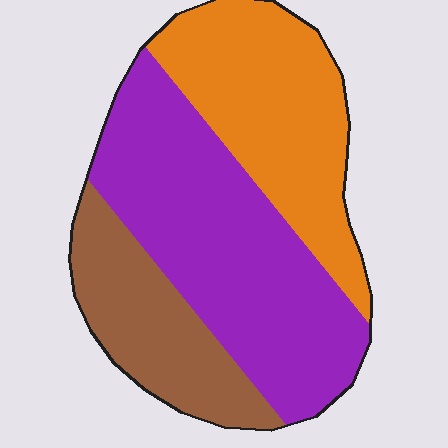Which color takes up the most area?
Purple, at roughly 45%.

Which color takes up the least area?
Brown, at roughly 20%.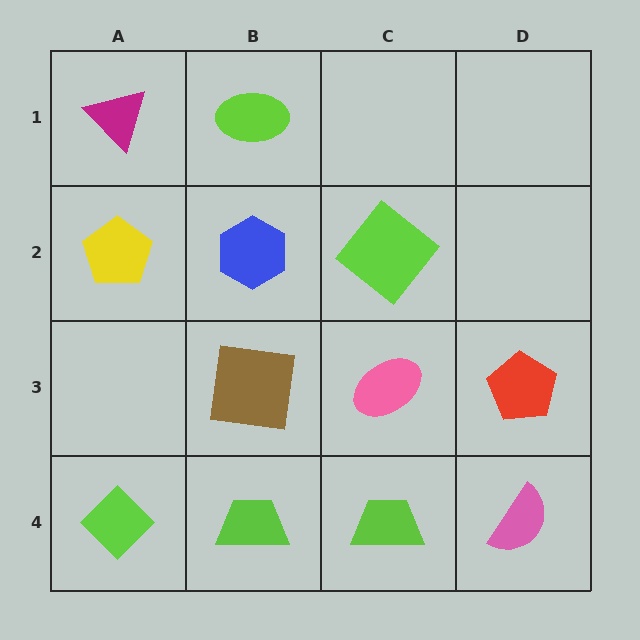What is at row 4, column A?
A lime diamond.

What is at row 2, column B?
A blue hexagon.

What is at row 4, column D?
A pink semicircle.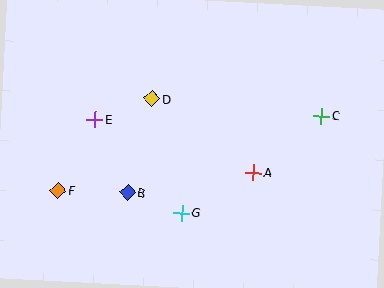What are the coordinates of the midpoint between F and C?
The midpoint between F and C is at (190, 153).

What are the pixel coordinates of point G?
Point G is at (182, 213).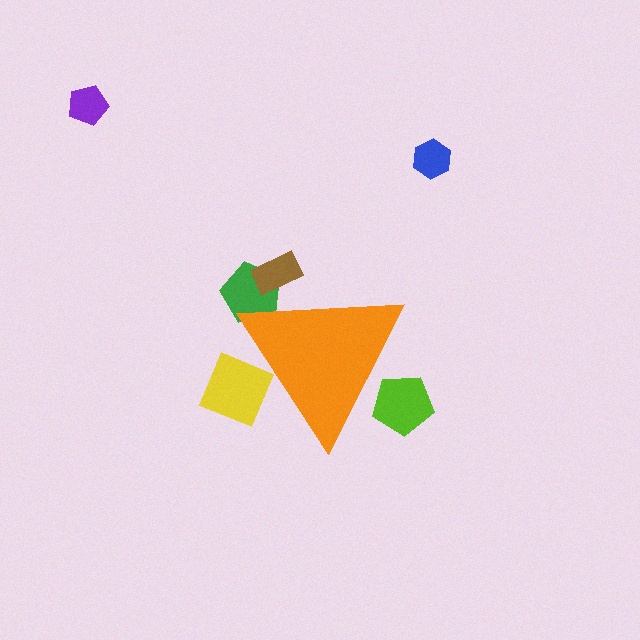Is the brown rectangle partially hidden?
Yes, the brown rectangle is partially hidden behind the orange triangle.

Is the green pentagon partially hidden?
Yes, the green pentagon is partially hidden behind the orange triangle.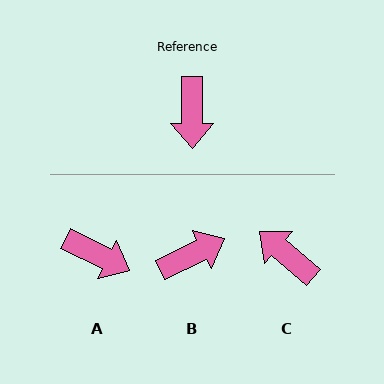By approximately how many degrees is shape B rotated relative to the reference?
Approximately 116 degrees counter-clockwise.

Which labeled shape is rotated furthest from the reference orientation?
C, about 131 degrees away.